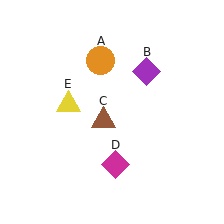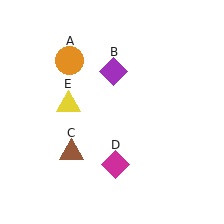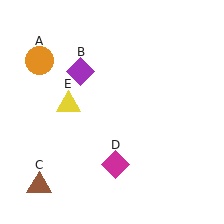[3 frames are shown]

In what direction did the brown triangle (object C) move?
The brown triangle (object C) moved down and to the left.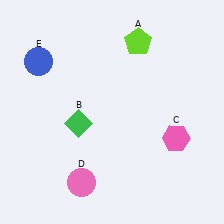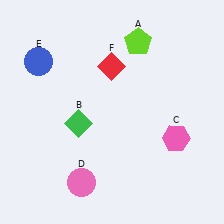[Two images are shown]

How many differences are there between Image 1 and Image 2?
There is 1 difference between the two images.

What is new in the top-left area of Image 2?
A red diamond (F) was added in the top-left area of Image 2.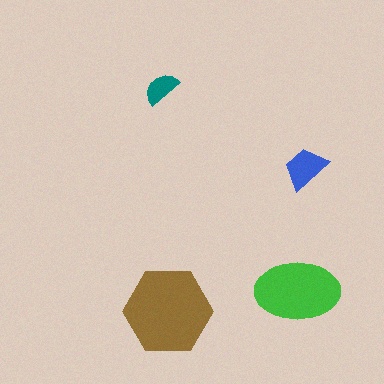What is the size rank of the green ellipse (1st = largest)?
2nd.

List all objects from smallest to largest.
The teal semicircle, the blue trapezoid, the green ellipse, the brown hexagon.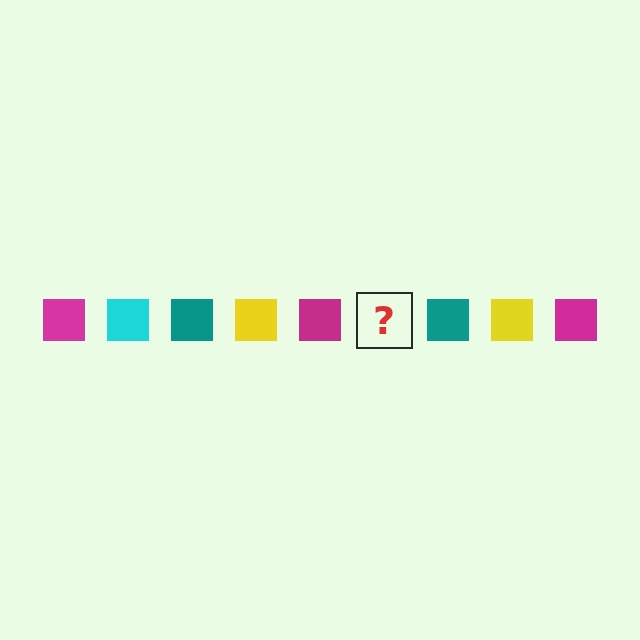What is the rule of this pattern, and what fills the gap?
The rule is that the pattern cycles through magenta, cyan, teal, yellow squares. The gap should be filled with a cyan square.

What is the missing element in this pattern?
The missing element is a cyan square.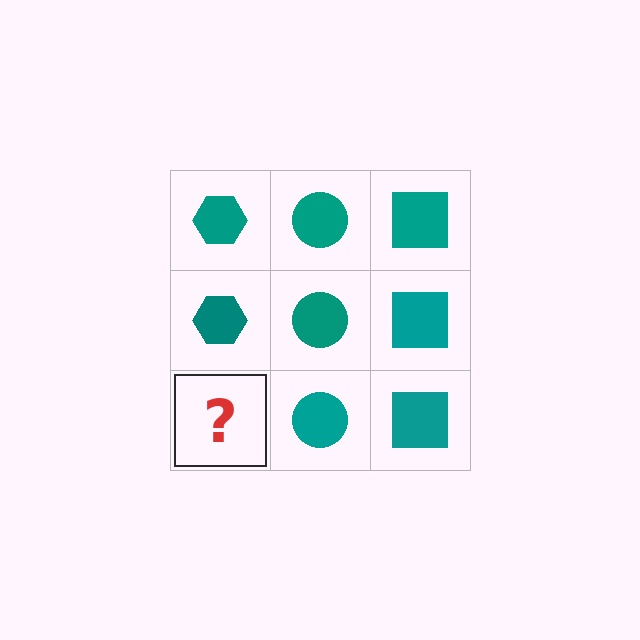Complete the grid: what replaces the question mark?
The question mark should be replaced with a teal hexagon.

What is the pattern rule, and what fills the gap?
The rule is that each column has a consistent shape. The gap should be filled with a teal hexagon.